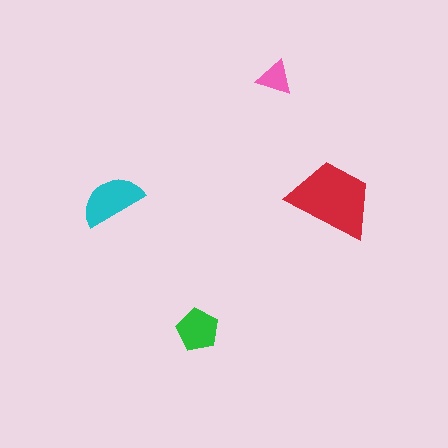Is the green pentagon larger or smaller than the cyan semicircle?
Smaller.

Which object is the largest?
The red trapezoid.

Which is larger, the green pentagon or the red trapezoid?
The red trapezoid.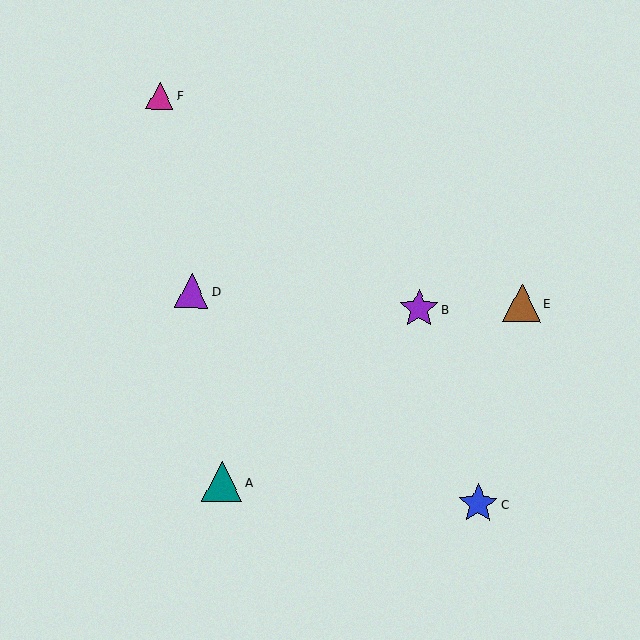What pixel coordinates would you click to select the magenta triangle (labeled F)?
Click at (160, 96) to select the magenta triangle F.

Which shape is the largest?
The blue star (labeled C) is the largest.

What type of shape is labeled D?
Shape D is a purple triangle.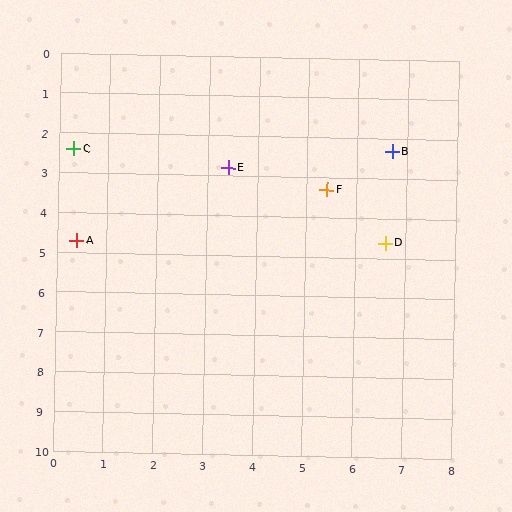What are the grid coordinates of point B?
Point B is at approximately (6.7, 2.3).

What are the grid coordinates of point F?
Point F is at approximately (5.4, 3.3).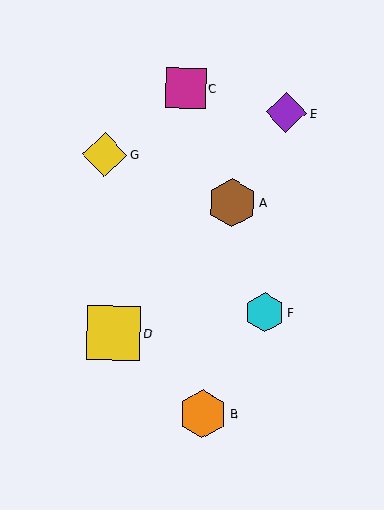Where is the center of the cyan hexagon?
The center of the cyan hexagon is at (265, 312).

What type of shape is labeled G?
Shape G is a yellow diamond.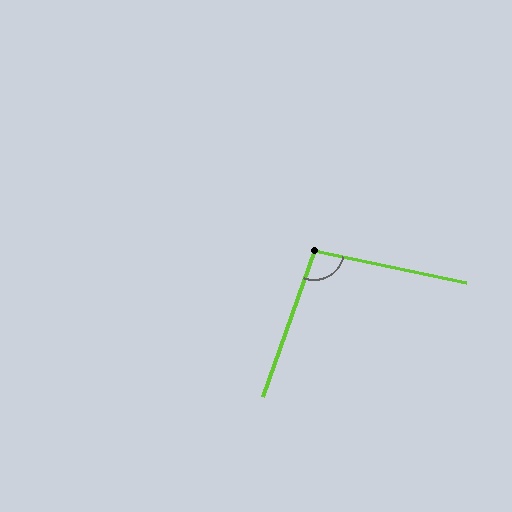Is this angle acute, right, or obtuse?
It is obtuse.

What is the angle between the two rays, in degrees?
Approximately 97 degrees.